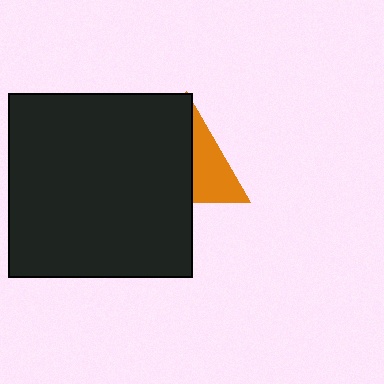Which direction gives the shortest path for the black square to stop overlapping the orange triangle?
Moving left gives the shortest separation.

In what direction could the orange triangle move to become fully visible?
The orange triangle could move right. That would shift it out from behind the black square entirely.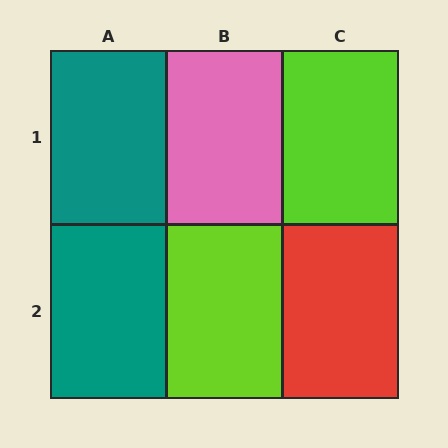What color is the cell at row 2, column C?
Red.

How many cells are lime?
2 cells are lime.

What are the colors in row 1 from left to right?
Teal, pink, lime.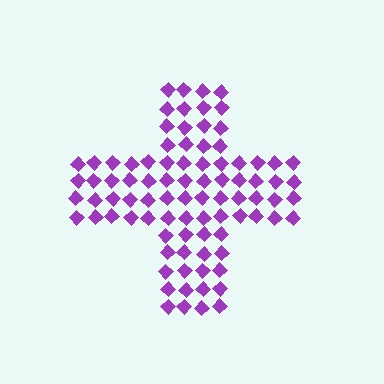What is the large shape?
The large shape is a cross.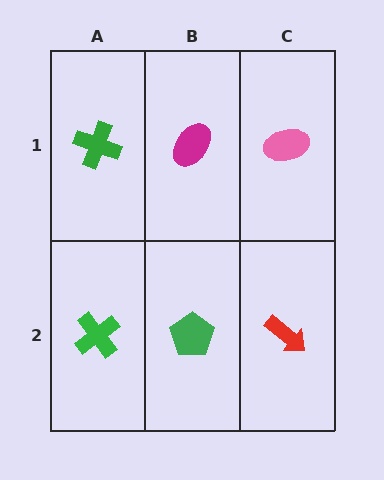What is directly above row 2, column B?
A magenta ellipse.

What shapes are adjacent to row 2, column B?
A magenta ellipse (row 1, column B), a green cross (row 2, column A), a red arrow (row 2, column C).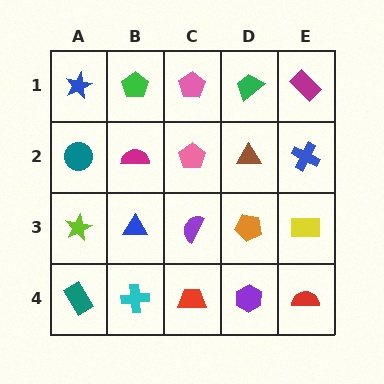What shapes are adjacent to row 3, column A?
A teal circle (row 2, column A), a teal rectangle (row 4, column A), a blue triangle (row 3, column B).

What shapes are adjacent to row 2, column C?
A pink pentagon (row 1, column C), a purple semicircle (row 3, column C), a magenta semicircle (row 2, column B), a brown triangle (row 2, column D).